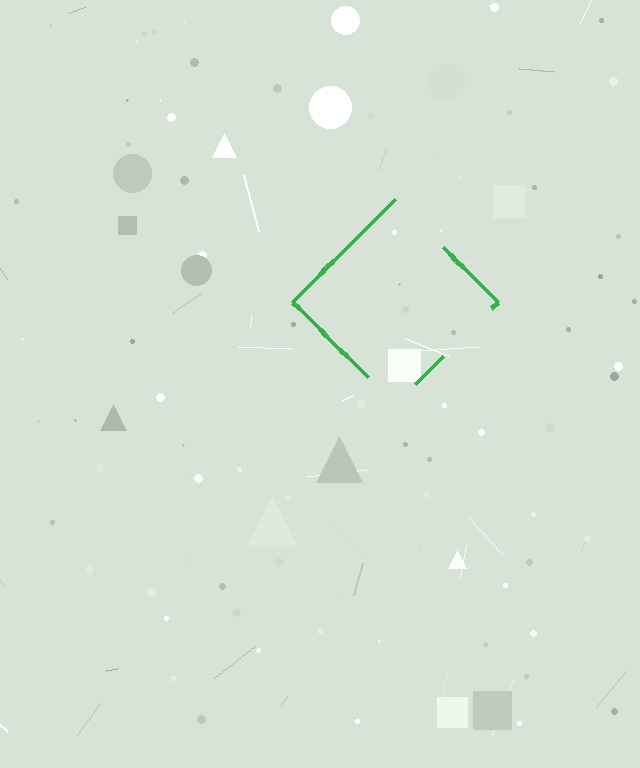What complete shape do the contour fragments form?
The contour fragments form a diamond.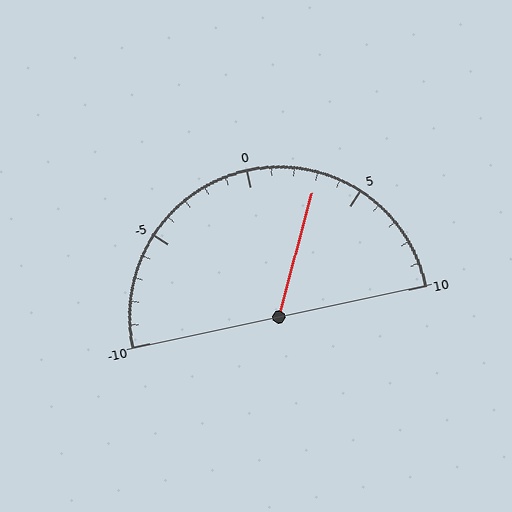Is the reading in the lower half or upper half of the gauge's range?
The reading is in the upper half of the range (-10 to 10).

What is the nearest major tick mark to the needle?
The nearest major tick mark is 5.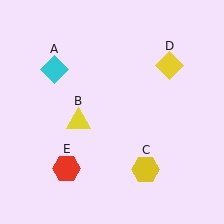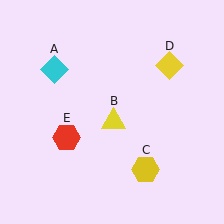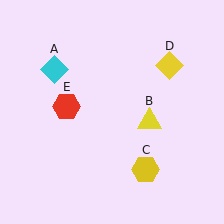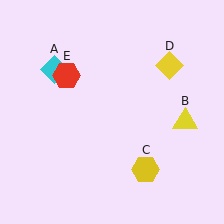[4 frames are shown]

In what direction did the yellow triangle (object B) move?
The yellow triangle (object B) moved right.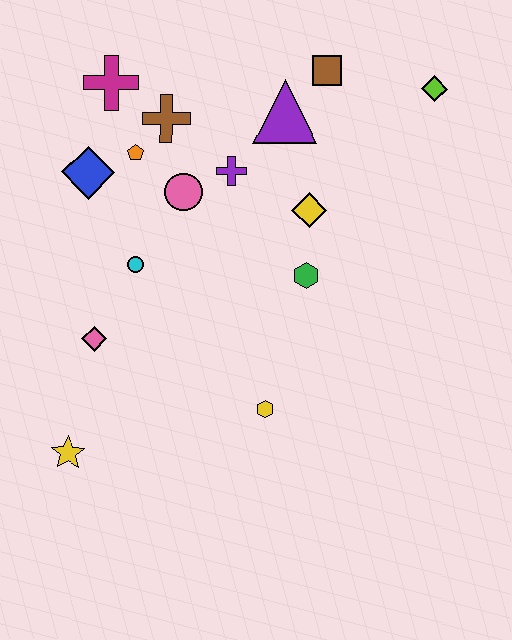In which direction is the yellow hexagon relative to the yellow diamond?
The yellow hexagon is below the yellow diamond.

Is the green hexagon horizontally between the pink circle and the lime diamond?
Yes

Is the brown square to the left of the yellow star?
No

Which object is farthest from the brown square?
The yellow star is farthest from the brown square.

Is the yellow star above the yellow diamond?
No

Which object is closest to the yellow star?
The pink diamond is closest to the yellow star.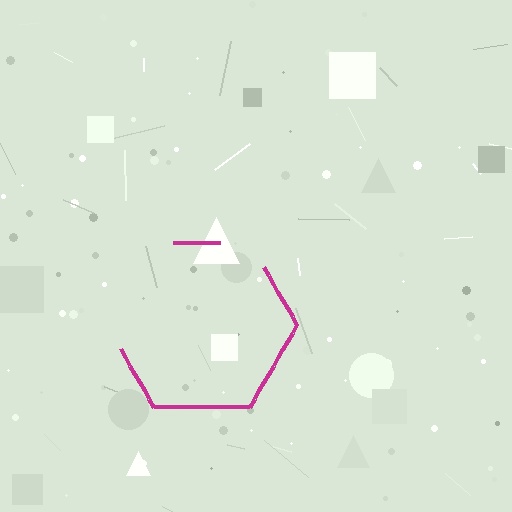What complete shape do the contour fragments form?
The contour fragments form a hexagon.